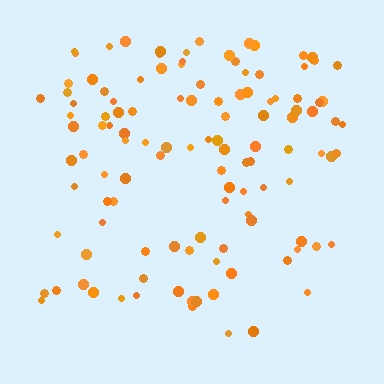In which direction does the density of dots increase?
From bottom to top, with the top side densest.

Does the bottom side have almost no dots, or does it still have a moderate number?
Still a moderate number, just noticeably fewer than the top.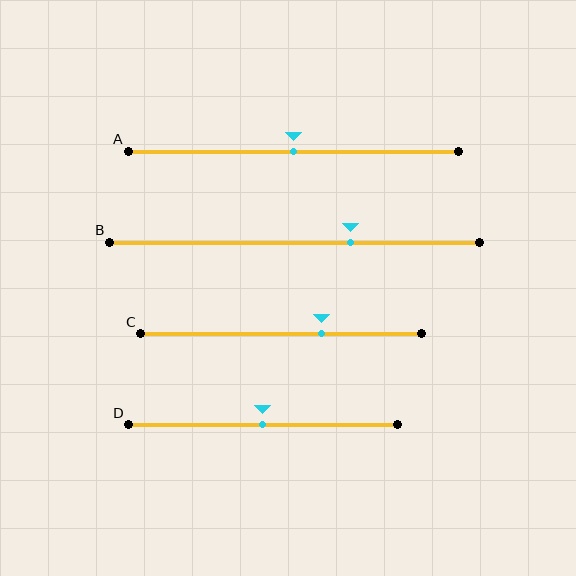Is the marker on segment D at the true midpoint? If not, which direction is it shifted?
Yes, the marker on segment D is at the true midpoint.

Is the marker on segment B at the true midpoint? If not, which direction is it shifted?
No, the marker on segment B is shifted to the right by about 15% of the segment length.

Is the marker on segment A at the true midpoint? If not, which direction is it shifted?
Yes, the marker on segment A is at the true midpoint.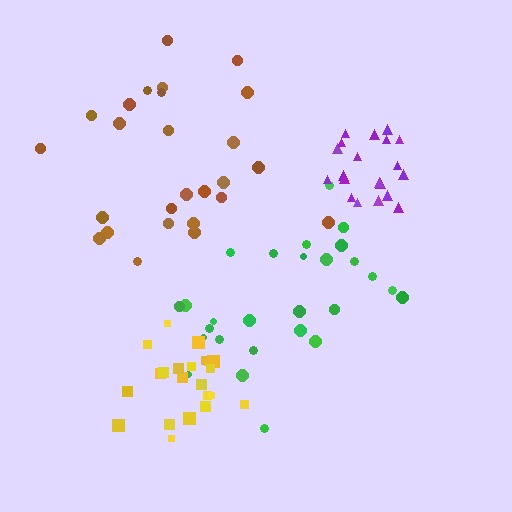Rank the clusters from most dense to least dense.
purple, yellow, brown, green.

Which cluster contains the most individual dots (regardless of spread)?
Green (28).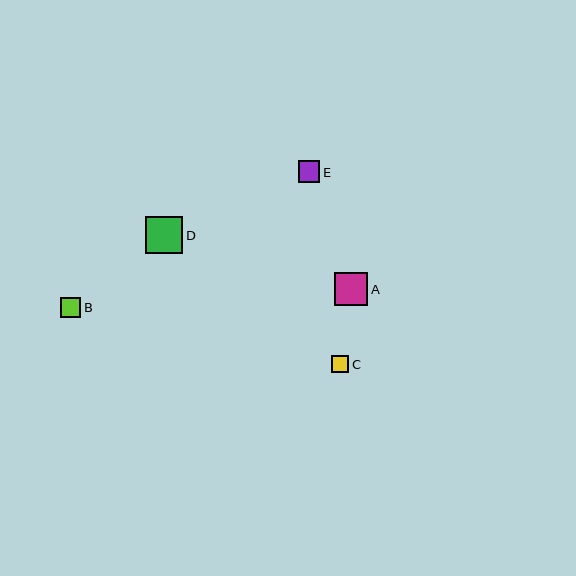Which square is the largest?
Square D is the largest with a size of approximately 37 pixels.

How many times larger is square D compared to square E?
Square D is approximately 1.8 times the size of square E.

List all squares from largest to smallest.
From largest to smallest: D, A, E, B, C.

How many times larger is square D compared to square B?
Square D is approximately 1.8 times the size of square B.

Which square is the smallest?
Square C is the smallest with a size of approximately 18 pixels.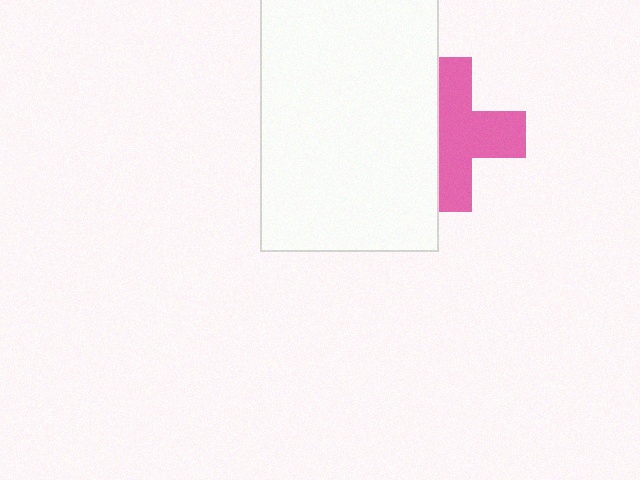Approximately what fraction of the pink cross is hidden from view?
Roughly 38% of the pink cross is hidden behind the white rectangle.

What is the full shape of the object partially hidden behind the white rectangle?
The partially hidden object is a pink cross.